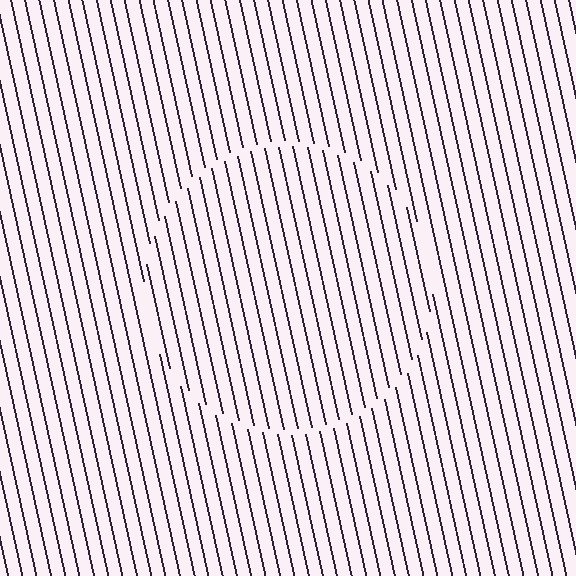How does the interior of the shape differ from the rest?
The interior of the shape contains the same grating, shifted by half a period — the contour is defined by the phase discontinuity where line-ends from the inner and outer gratings abut.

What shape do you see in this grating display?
An illusory circle. The interior of the shape contains the same grating, shifted by half a period — the contour is defined by the phase discontinuity where line-ends from the inner and outer gratings abut.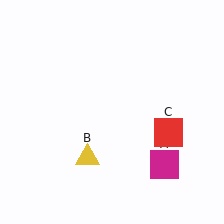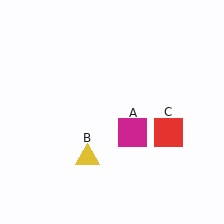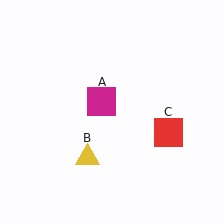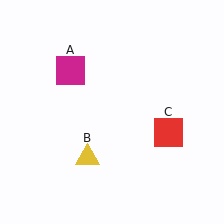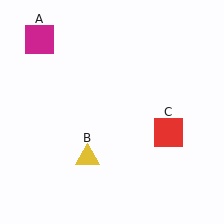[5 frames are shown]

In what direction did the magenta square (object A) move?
The magenta square (object A) moved up and to the left.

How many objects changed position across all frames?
1 object changed position: magenta square (object A).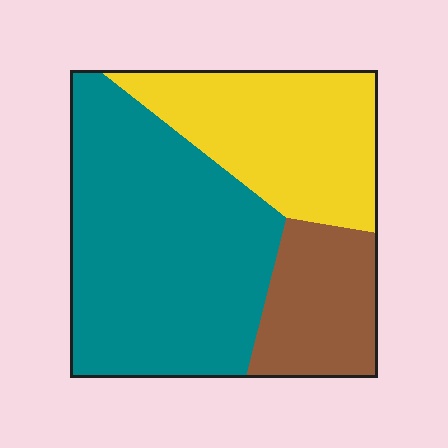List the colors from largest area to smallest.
From largest to smallest: teal, yellow, brown.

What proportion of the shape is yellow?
Yellow covers 30% of the shape.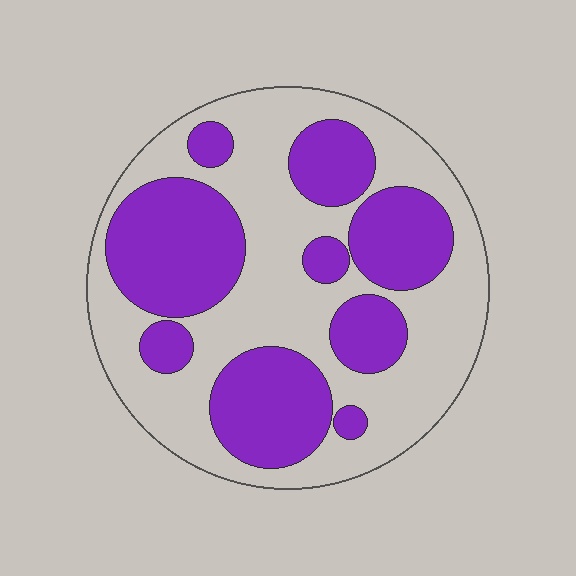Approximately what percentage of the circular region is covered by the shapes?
Approximately 40%.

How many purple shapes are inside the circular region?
9.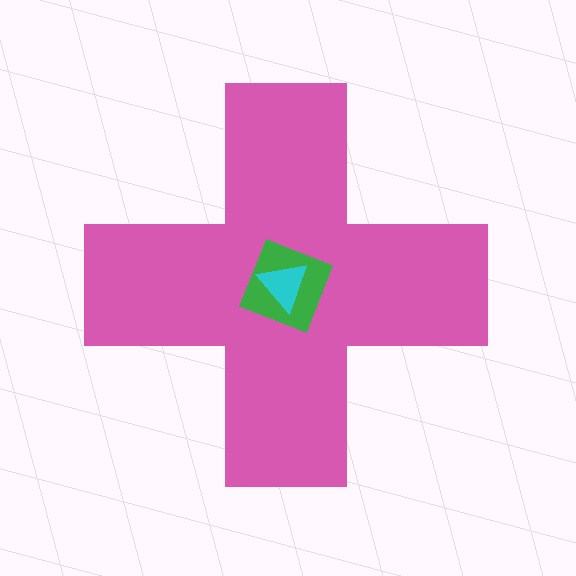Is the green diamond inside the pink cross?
Yes.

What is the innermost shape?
The cyan triangle.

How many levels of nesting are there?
3.